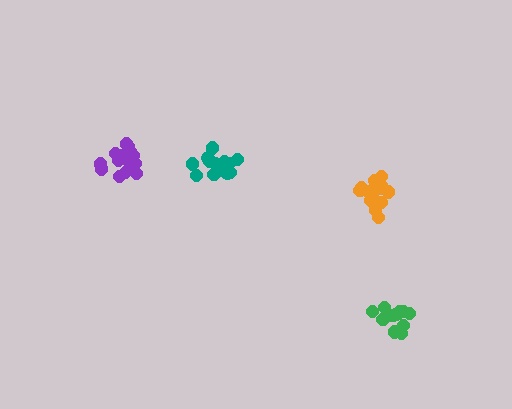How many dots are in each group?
Group 1: 17 dots, Group 2: 11 dots, Group 3: 15 dots, Group 4: 17 dots (60 total).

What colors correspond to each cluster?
The clusters are colored: purple, green, orange, teal.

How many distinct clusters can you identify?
There are 4 distinct clusters.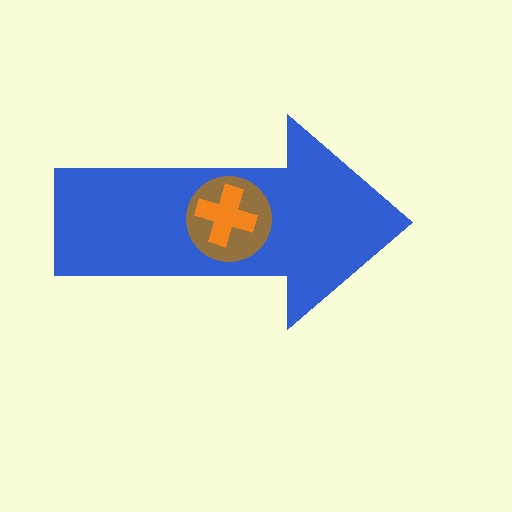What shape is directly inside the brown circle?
The orange cross.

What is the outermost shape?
The blue arrow.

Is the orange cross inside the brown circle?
Yes.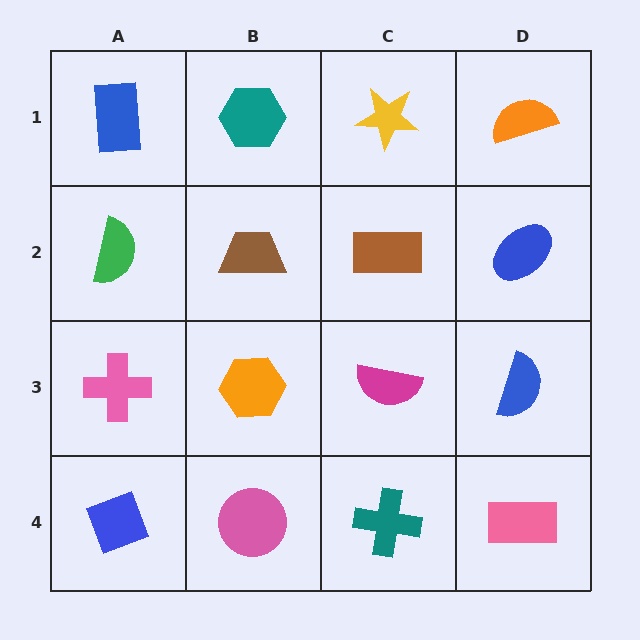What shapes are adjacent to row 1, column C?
A brown rectangle (row 2, column C), a teal hexagon (row 1, column B), an orange semicircle (row 1, column D).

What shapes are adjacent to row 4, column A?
A pink cross (row 3, column A), a pink circle (row 4, column B).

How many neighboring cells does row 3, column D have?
3.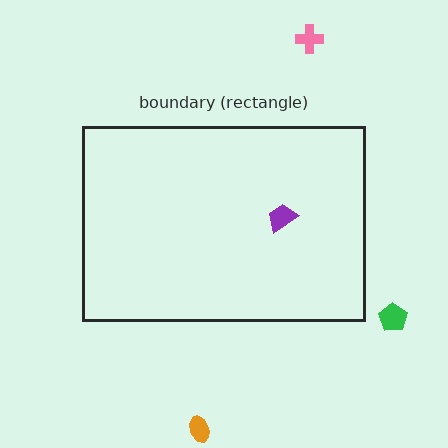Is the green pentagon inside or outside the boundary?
Outside.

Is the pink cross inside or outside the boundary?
Outside.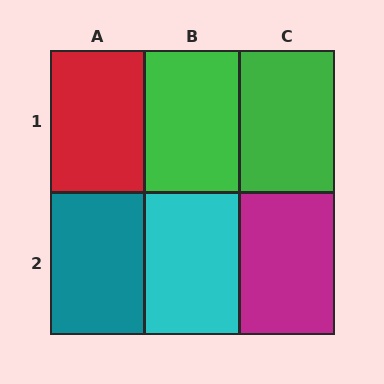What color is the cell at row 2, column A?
Teal.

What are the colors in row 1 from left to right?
Red, green, green.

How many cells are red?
1 cell is red.